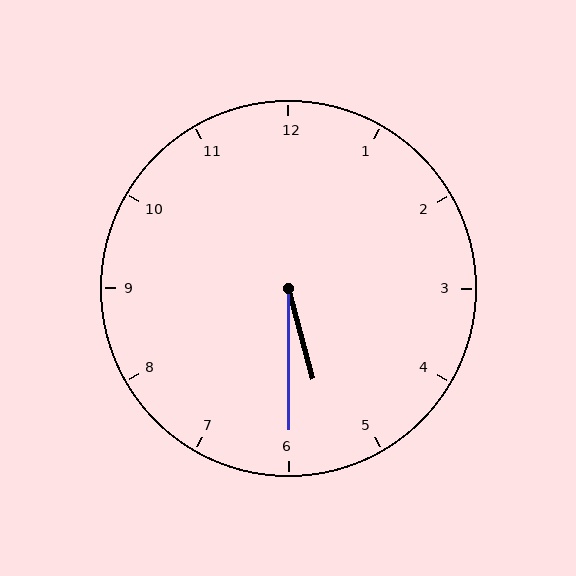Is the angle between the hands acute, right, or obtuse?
It is acute.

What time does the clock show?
5:30.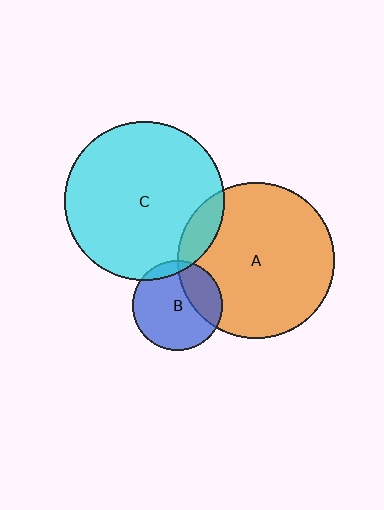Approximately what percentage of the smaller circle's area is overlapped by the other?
Approximately 10%.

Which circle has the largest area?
Circle C (cyan).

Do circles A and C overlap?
Yes.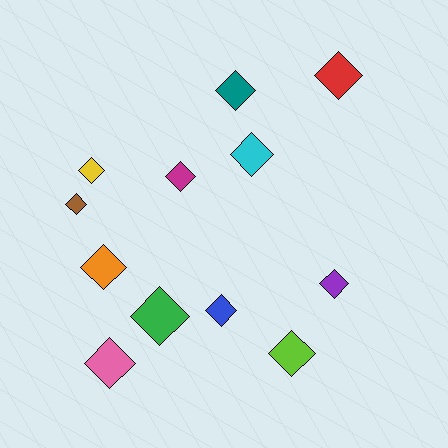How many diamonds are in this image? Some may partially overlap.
There are 12 diamonds.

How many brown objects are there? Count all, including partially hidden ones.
There is 1 brown object.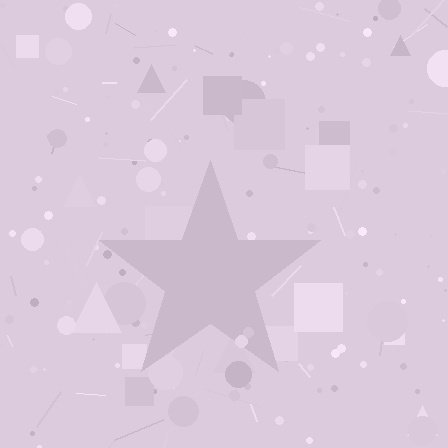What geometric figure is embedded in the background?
A star is embedded in the background.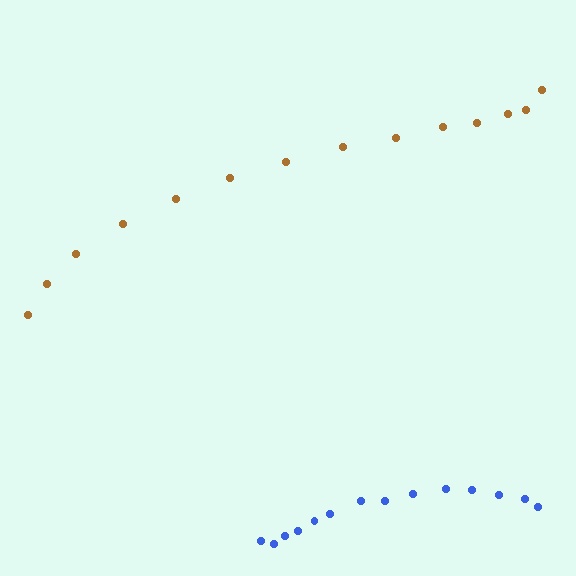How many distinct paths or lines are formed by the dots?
There are 2 distinct paths.